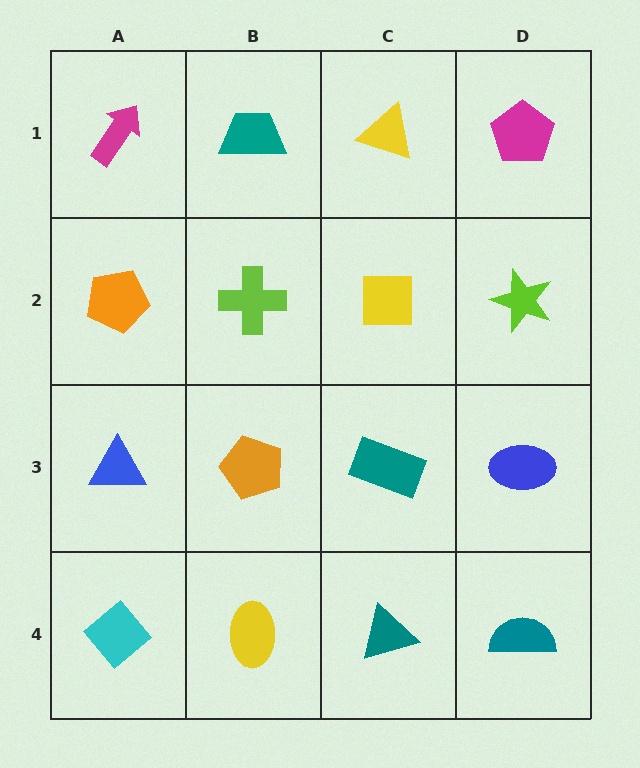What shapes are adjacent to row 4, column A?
A blue triangle (row 3, column A), a yellow ellipse (row 4, column B).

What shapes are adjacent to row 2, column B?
A teal trapezoid (row 1, column B), an orange pentagon (row 3, column B), an orange pentagon (row 2, column A), a yellow square (row 2, column C).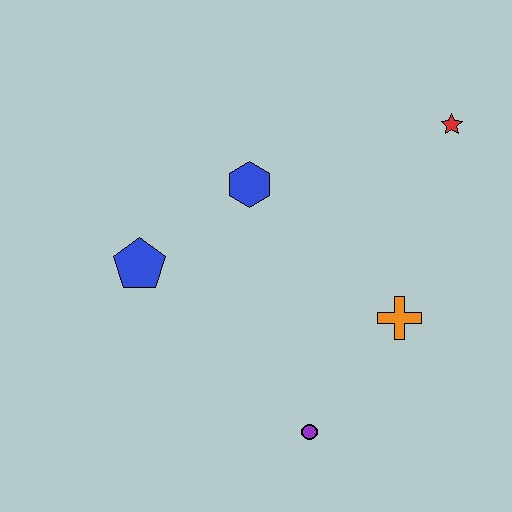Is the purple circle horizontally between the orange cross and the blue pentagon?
Yes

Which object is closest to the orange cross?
The purple circle is closest to the orange cross.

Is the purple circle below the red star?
Yes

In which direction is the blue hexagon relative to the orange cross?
The blue hexagon is to the left of the orange cross.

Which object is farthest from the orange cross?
The blue pentagon is farthest from the orange cross.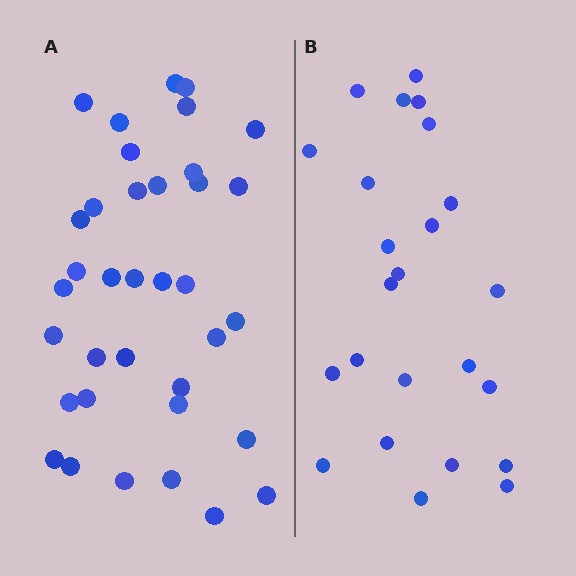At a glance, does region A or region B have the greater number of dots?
Region A (the left region) has more dots.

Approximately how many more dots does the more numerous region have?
Region A has roughly 12 or so more dots than region B.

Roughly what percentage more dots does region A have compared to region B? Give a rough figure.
About 50% more.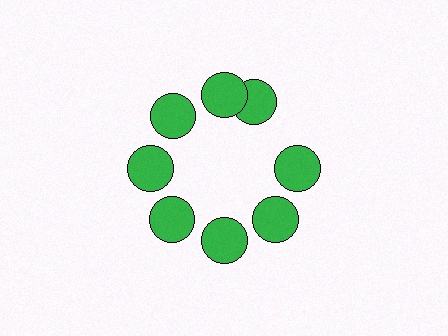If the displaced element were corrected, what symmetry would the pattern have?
It would have 8-fold rotational symmetry — the pattern would map onto itself every 45 degrees.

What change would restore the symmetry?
The symmetry would be restored by rotating it back into even spacing with its neighbors so that all 8 circles sit at equal angles and equal distance from the center.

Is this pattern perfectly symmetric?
No. The 8 green circles are arranged in a ring, but one element near the 2 o'clock position is rotated out of alignment along the ring, breaking the 8-fold rotational symmetry.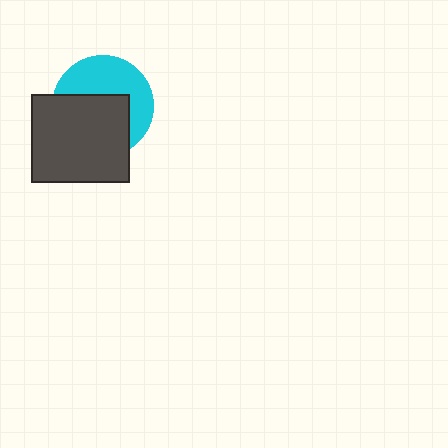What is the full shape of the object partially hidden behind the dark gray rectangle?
The partially hidden object is a cyan circle.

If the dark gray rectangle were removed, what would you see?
You would see the complete cyan circle.